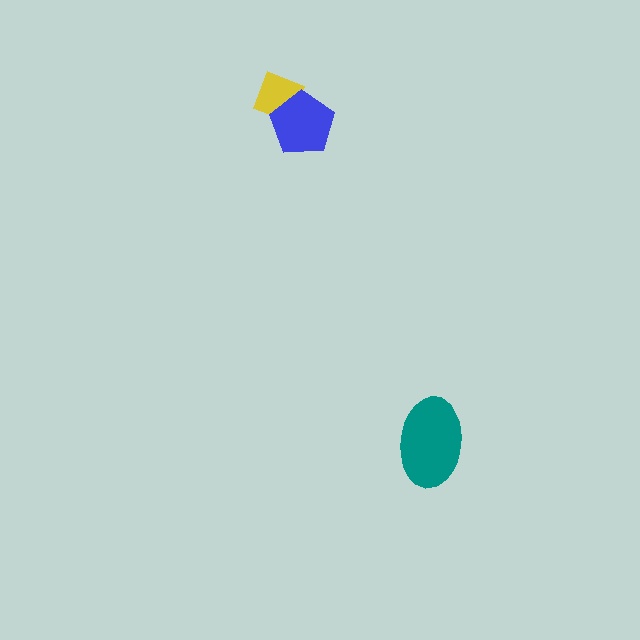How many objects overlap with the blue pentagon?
1 object overlaps with the blue pentagon.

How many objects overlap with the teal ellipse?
0 objects overlap with the teal ellipse.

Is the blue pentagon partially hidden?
No, no other shape covers it.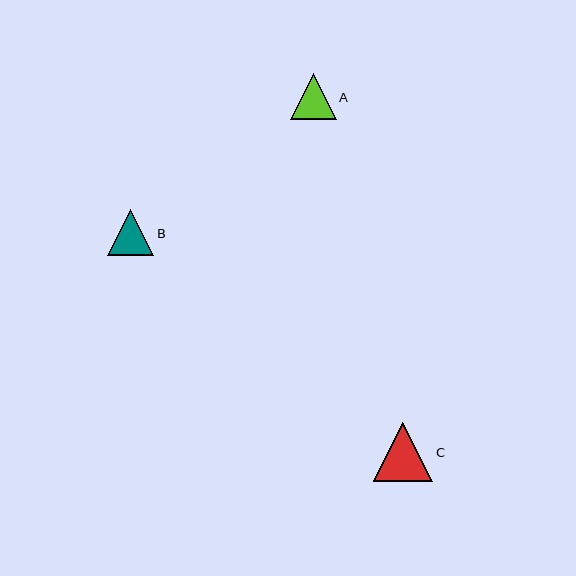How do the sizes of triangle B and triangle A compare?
Triangle B and triangle A are approximately the same size.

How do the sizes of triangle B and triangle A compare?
Triangle B and triangle A are approximately the same size.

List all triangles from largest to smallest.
From largest to smallest: C, B, A.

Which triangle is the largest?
Triangle C is the largest with a size of approximately 59 pixels.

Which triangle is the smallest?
Triangle A is the smallest with a size of approximately 46 pixels.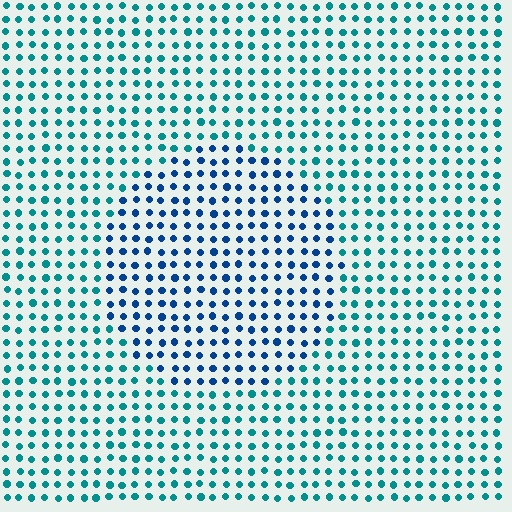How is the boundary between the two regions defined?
The boundary is defined purely by a slight shift in hue (about 35 degrees). Spacing, size, and orientation are identical on both sides.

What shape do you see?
I see a circle.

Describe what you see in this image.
The image is filled with small teal elements in a uniform arrangement. A circle-shaped region is visible where the elements are tinted to a slightly different hue, forming a subtle color boundary.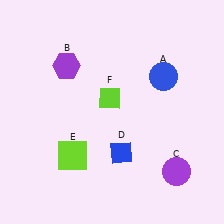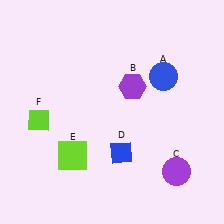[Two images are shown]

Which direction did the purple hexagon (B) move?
The purple hexagon (B) moved right.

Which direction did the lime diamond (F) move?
The lime diamond (F) moved left.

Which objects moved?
The objects that moved are: the purple hexagon (B), the lime diamond (F).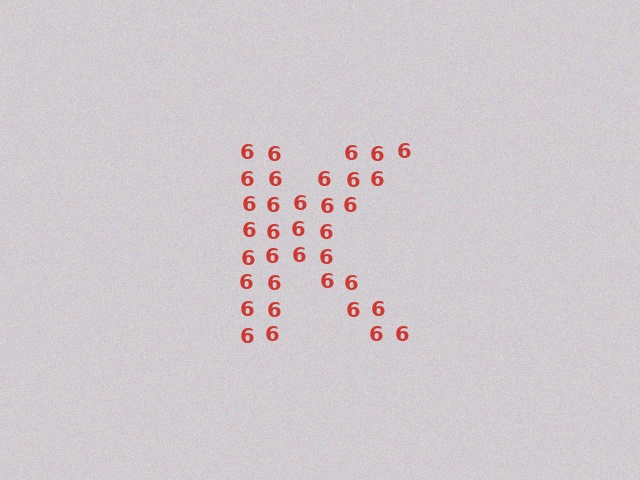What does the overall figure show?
The overall figure shows the letter K.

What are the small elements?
The small elements are digit 6's.